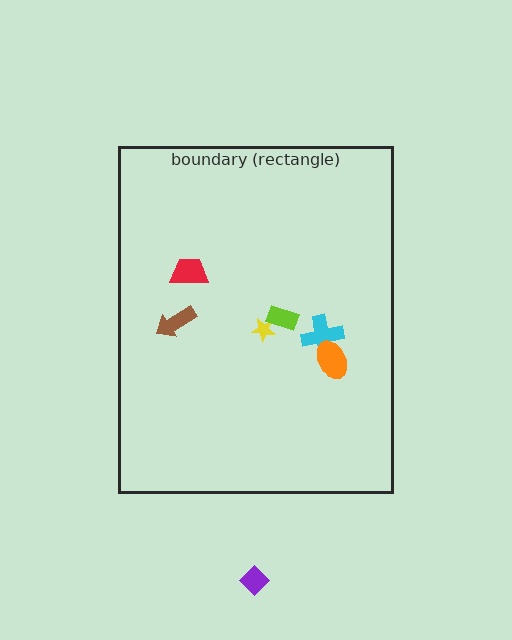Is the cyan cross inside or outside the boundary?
Inside.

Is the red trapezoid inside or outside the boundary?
Inside.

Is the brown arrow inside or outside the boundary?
Inside.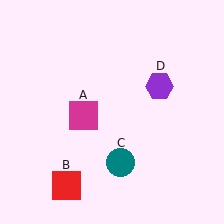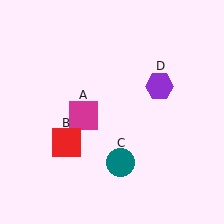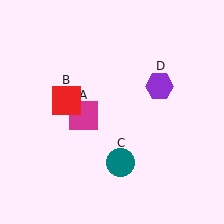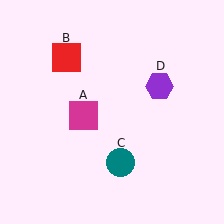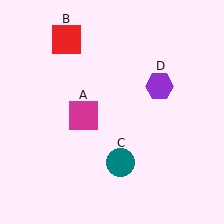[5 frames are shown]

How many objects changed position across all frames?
1 object changed position: red square (object B).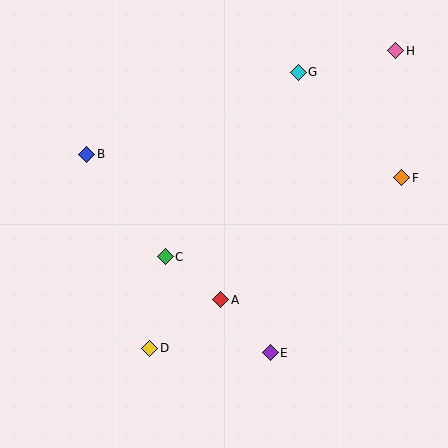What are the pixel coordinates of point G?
Point G is at (298, 72).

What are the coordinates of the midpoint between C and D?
The midpoint between C and D is at (158, 302).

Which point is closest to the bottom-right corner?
Point E is closest to the bottom-right corner.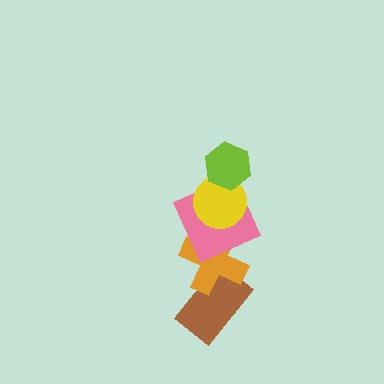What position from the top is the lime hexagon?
The lime hexagon is 1st from the top.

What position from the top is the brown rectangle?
The brown rectangle is 5th from the top.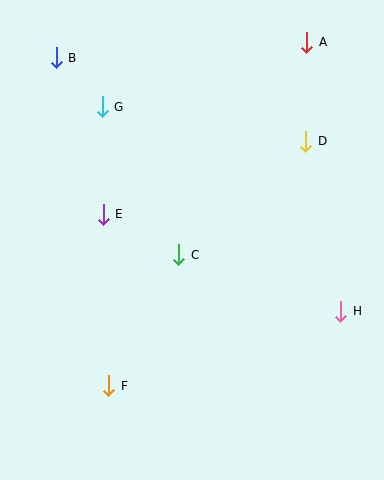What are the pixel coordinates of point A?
Point A is at (307, 42).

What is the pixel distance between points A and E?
The distance between A and E is 266 pixels.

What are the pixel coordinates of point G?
Point G is at (102, 107).